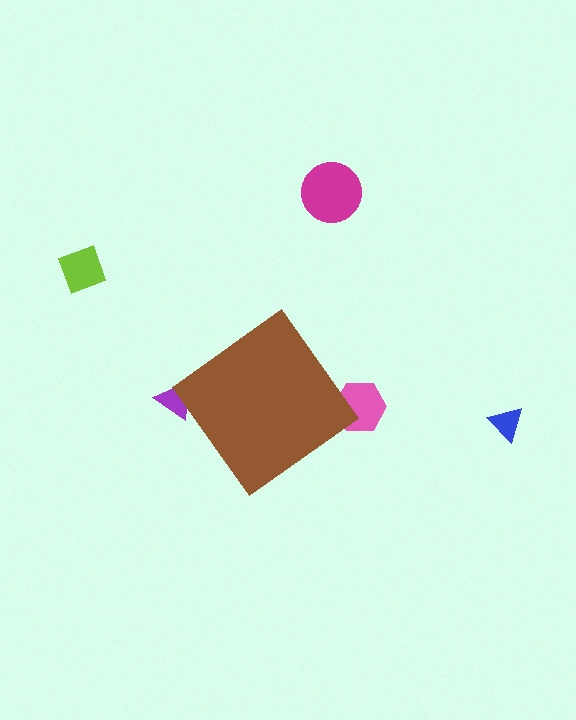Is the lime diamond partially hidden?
No, the lime diamond is fully visible.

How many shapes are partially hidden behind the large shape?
2 shapes are partially hidden.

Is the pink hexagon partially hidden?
Yes, the pink hexagon is partially hidden behind the brown diamond.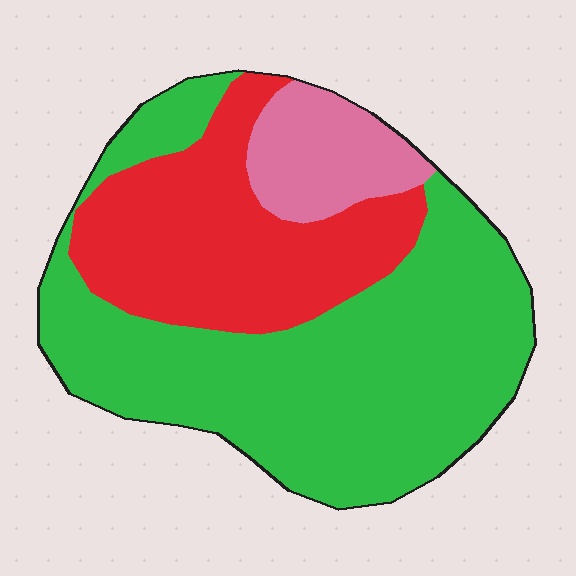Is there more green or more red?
Green.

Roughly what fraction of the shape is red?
Red takes up between a sixth and a third of the shape.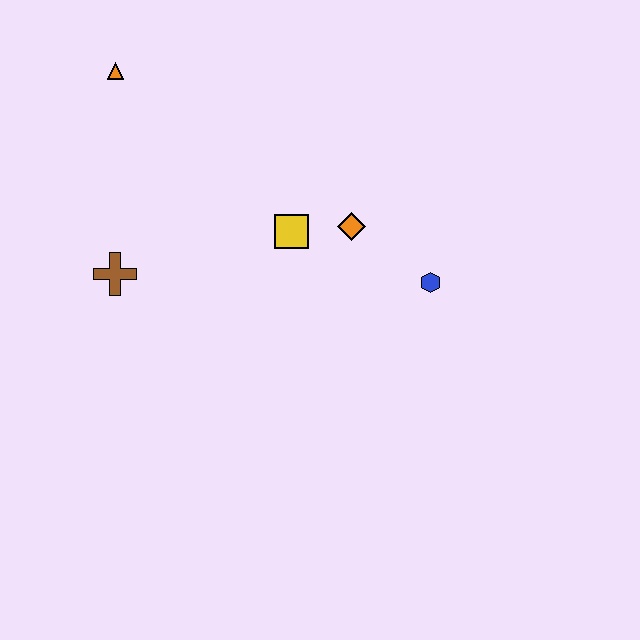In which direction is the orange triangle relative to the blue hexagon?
The orange triangle is to the left of the blue hexagon.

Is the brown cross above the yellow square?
No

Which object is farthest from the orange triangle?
The blue hexagon is farthest from the orange triangle.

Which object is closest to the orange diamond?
The yellow square is closest to the orange diamond.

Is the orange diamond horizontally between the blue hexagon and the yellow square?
Yes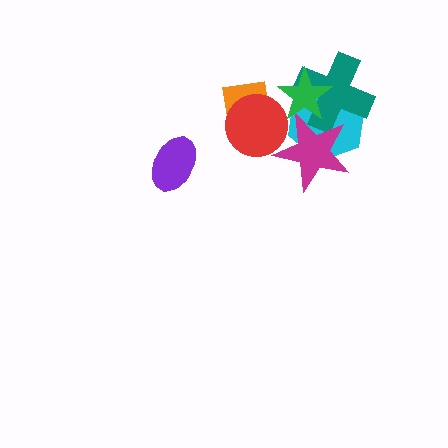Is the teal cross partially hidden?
Yes, it is partially covered by another shape.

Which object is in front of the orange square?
The red circle is in front of the orange square.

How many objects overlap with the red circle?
2 objects overlap with the red circle.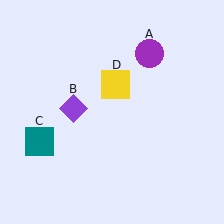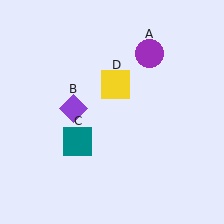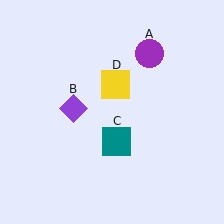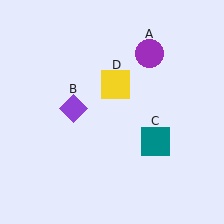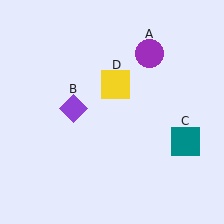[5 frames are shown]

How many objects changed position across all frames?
1 object changed position: teal square (object C).